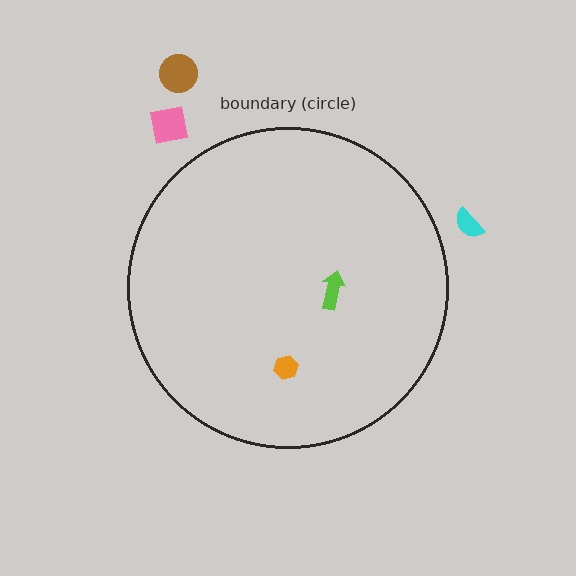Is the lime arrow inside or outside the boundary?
Inside.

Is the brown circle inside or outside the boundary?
Outside.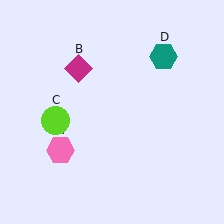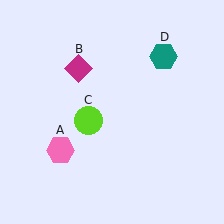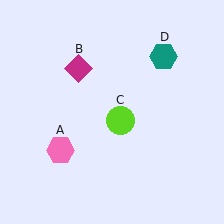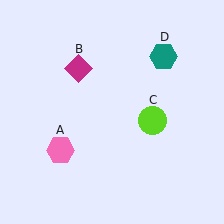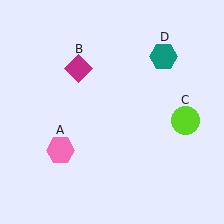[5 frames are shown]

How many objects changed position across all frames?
1 object changed position: lime circle (object C).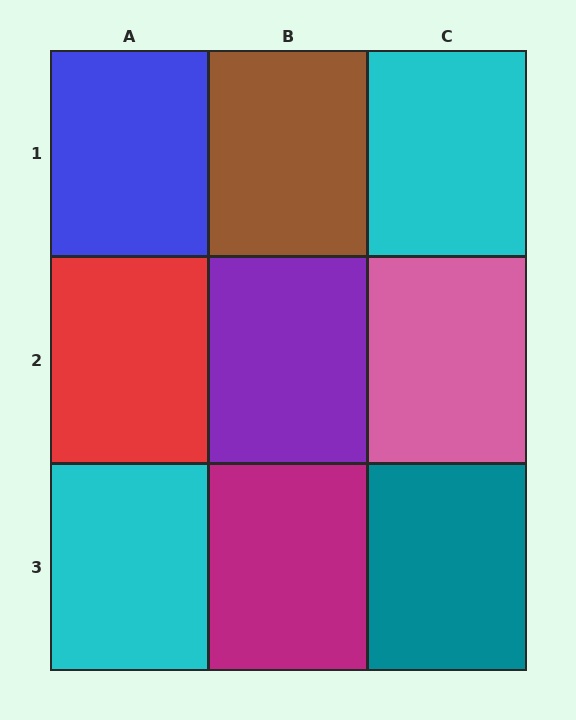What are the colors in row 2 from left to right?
Red, purple, pink.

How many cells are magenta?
1 cell is magenta.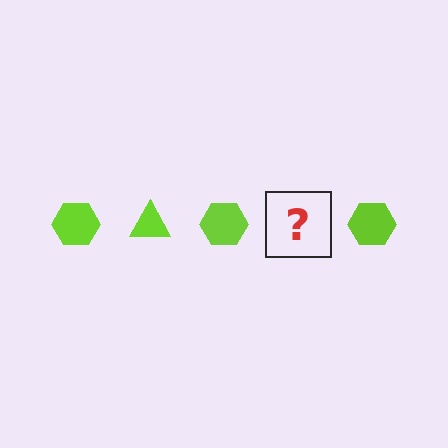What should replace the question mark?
The question mark should be replaced with a lime triangle.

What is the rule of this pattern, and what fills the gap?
The rule is that the pattern cycles through hexagon, triangle shapes in lime. The gap should be filled with a lime triangle.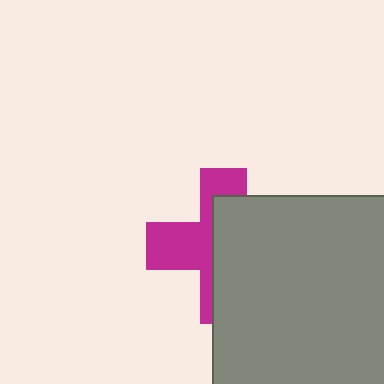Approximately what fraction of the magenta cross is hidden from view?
Roughly 57% of the magenta cross is hidden behind the gray rectangle.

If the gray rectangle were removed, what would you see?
You would see the complete magenta cross.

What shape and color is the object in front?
The object in front is a gray rectangle.